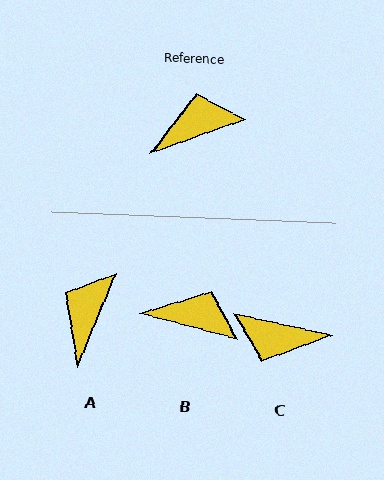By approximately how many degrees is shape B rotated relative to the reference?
Approximately 35 degrees clockwise.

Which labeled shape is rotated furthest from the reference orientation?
C, about 148 degrees away.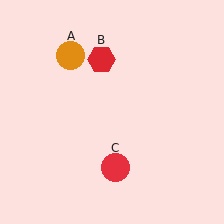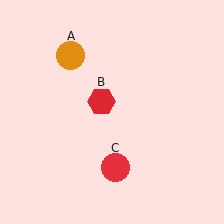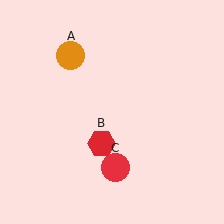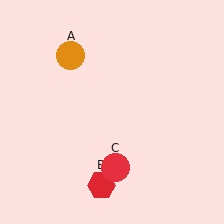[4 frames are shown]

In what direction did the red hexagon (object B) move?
The red hexagon (object B) moved down.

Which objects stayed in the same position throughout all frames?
Orange circle (object A) and red circle (object C) remained stationary.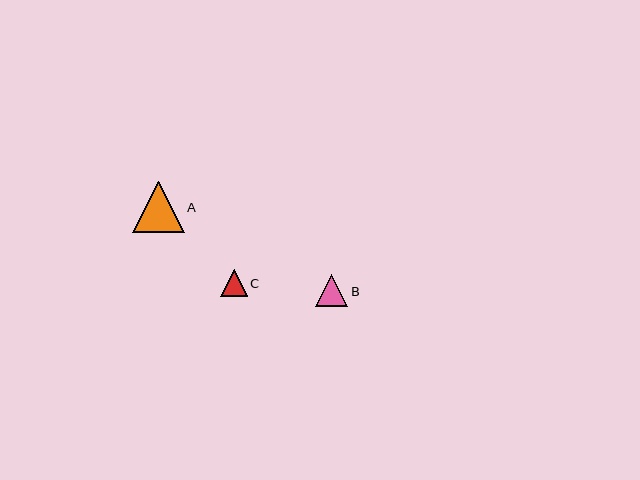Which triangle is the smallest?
Triangle C is the smallest with a size of approximately 26 pixels.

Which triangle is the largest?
Triangle A is the largest with a size of approximately 51 pixels.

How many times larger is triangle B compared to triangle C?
Triangle B is approximately 1.2 times the size of triangle C.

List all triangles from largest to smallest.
From largest to smallest: A, B, C.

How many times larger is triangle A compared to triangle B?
Triangle A is approximately 1.6 times the size of triangle B.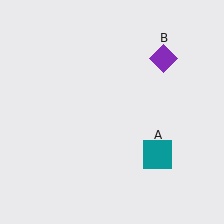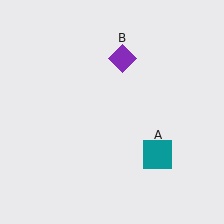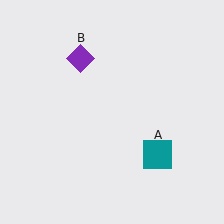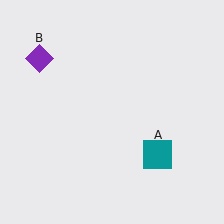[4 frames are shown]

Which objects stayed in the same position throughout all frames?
Teal square (object A) remained stationary.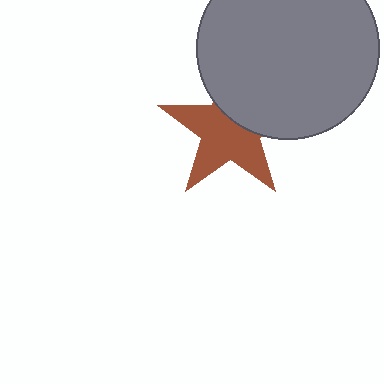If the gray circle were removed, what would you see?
You would see the complete brown star.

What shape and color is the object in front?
The object in front is a gray circle.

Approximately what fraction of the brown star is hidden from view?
Roughly 36% of the brown star is hidden behind the gray circle.